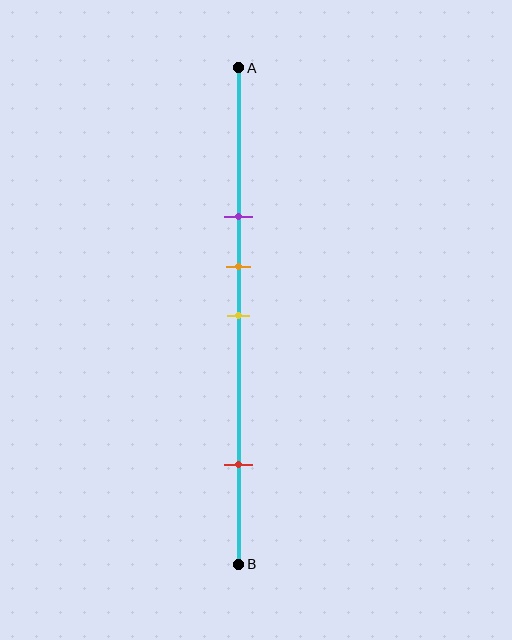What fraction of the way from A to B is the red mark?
The red mark is approximately 80% (0.8) of the way from A to B.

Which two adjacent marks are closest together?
The orange and yellow marks are the closest adjacent pair.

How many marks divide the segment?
There are 4 marks dividing the segment.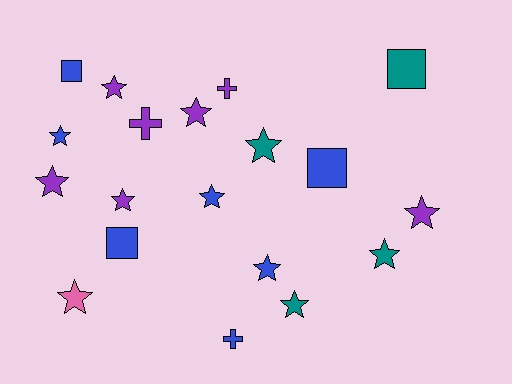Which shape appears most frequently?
Star, with 12 objects.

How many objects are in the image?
There are 19 objects.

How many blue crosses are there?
There is 1 blue cross.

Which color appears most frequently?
Blue, with 7 objects.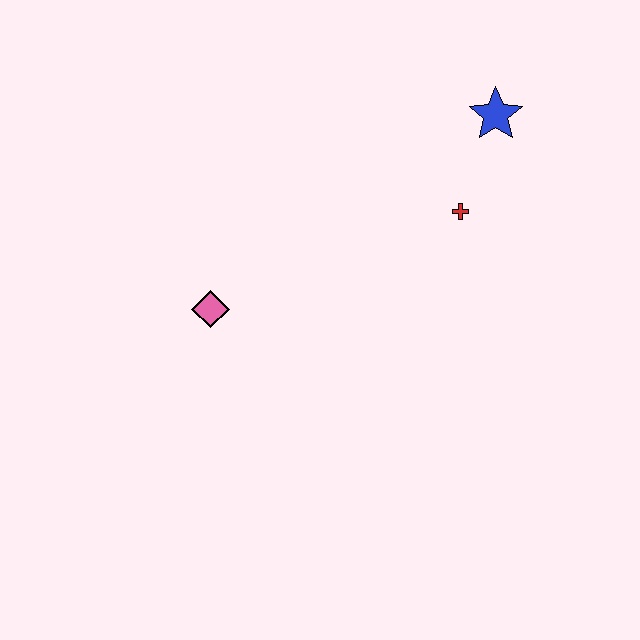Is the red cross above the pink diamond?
Yes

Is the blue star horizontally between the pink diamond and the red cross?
No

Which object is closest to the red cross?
The blue star is closest to the red cross.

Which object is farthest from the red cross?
The pink diamond is farthest from the red cross.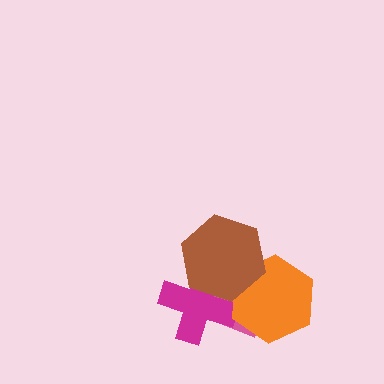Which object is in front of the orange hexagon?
The brown hexagon is in front of the orange hexagon.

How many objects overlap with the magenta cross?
3 objects overlap with the magenta cross.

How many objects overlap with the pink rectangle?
3 objects overlap with the pink rectangle.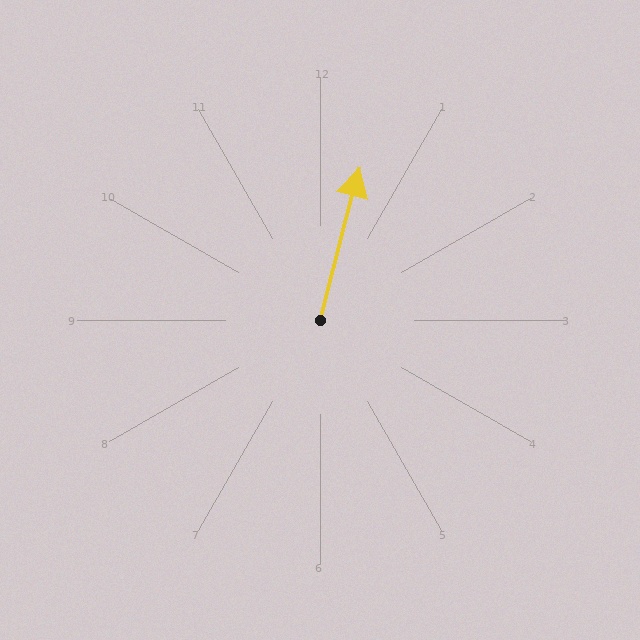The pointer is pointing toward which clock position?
Roughly 12 o'clock.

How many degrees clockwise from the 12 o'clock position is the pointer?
Approximately 14 degrees.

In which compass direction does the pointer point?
North.